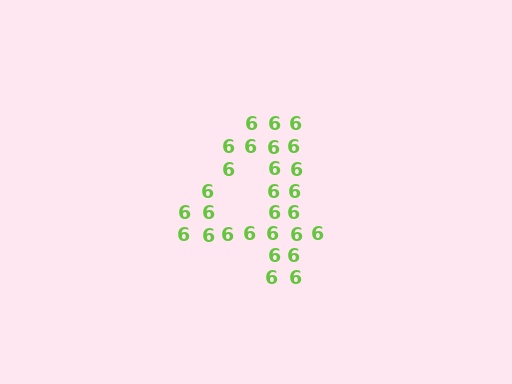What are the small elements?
The small elements are digit 6's.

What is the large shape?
The large shape is the digit 4.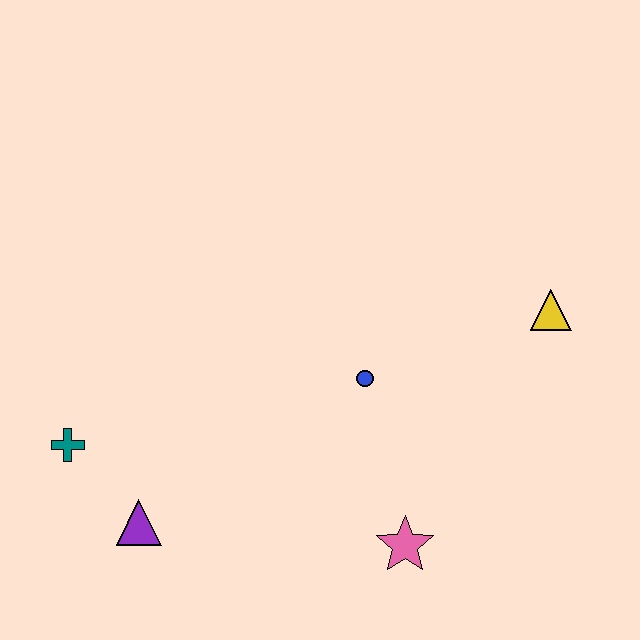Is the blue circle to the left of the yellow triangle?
Yes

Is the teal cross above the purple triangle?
Yes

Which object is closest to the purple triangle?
The teal cross is closest to the purple triangle.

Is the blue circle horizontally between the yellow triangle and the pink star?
No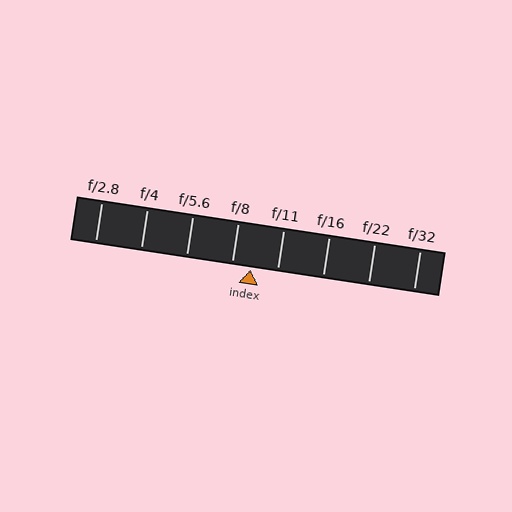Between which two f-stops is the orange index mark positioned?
The index mark is between f/8 and f/11.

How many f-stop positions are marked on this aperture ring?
There are 8 f-stop positions marked.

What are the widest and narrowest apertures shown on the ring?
The widest aperture shown is f/2.8 and the narrowest is f/32.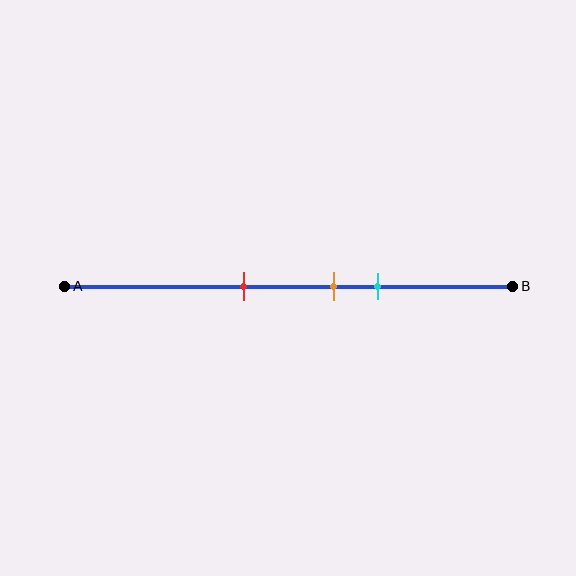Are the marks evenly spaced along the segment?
Yes, the marks are approximately evenly spaced.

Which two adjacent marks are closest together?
The orange and cyan marks are the closest adjacent pair.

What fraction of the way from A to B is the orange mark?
The orange mark is approximately 60% (0.6) of the way from A to B.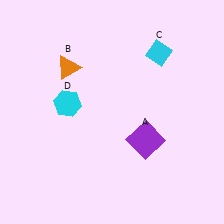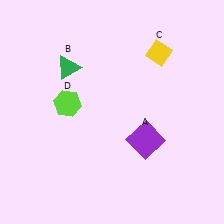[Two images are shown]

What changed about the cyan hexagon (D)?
In Image 1, D is cyan. In Image 2, it changed to lime.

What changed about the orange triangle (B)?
In Image 1, B is orange. In Image 2, it changed to green.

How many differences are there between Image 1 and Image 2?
There are 3 differences between the two images.